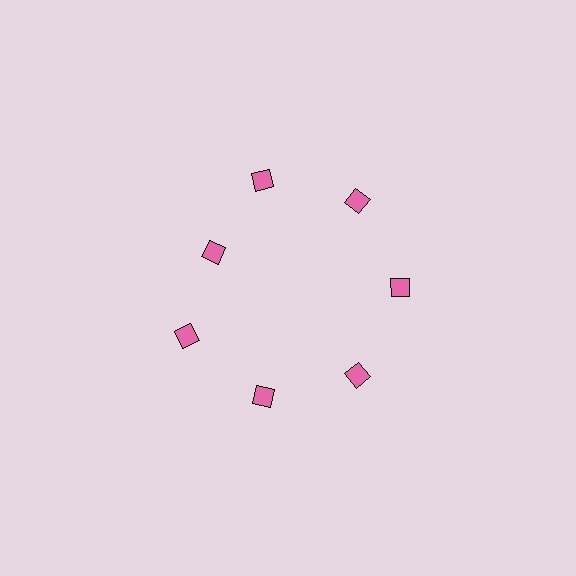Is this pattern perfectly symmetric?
No. The 7 pink diamonds are arranged in a ring, but one element near the 10 o'clock position is pulled inward toward the center, breaking the 7-fold rotational symmetry.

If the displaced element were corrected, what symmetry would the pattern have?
It would have 7-fold rotational symmetry — the pattern would map onto itself every 51 degrees.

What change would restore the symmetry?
The symmetry would be restored by moving it outward, back onto the ring so that all 7 diamonds sit at equal angles and equal distance from the center.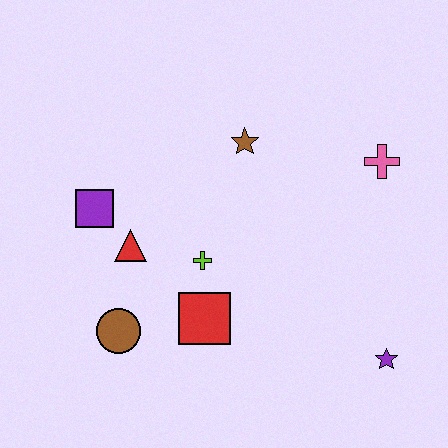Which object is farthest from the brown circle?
The pink cross is farthest from the brown circle.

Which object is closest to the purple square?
The red triangle is closest to the purple square.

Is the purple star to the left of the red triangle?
No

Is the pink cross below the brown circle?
No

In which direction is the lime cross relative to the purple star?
The lime cross is to the left of the purple star.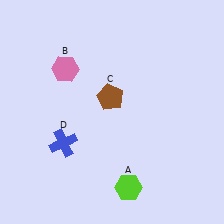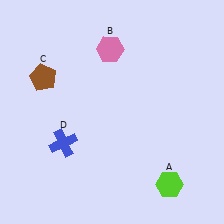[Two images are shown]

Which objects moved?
The objects that moved are: the lime hexagon (A), the pink hexagon (B), the brown pentagon (C).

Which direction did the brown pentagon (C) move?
The brown pentagon (C) moved left.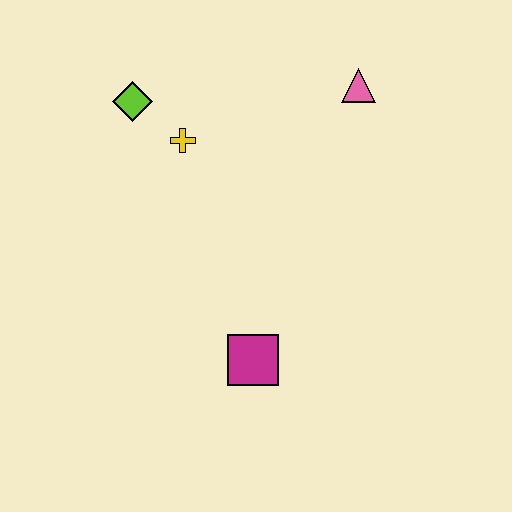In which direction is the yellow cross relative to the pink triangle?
The yellow cross is to the left of the pink triangle.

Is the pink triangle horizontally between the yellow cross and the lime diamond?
No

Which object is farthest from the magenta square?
The pink triangle is farthest from the magenta square.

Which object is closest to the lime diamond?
The yellow cross is closest to the lime diamond.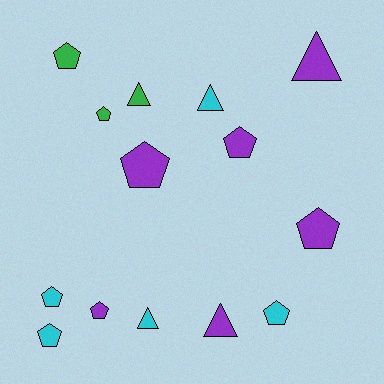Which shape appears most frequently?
Pentagon, with 9 objects.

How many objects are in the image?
There are 14 objects.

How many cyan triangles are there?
There are 2 cyan triangles.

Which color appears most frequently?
Purple, with 6 objects.